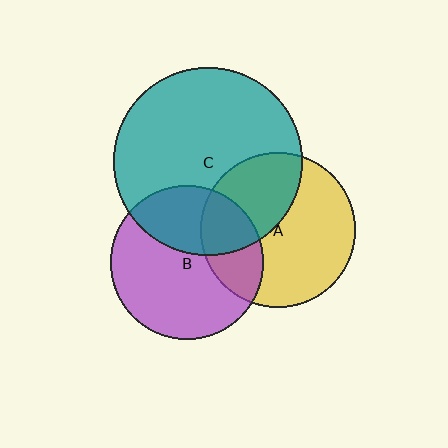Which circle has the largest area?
Circle C (teal).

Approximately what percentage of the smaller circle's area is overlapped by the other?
Approximately 40%.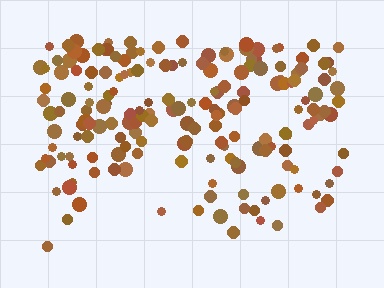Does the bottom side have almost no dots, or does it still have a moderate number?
Still a moderate number, just noticeably fewer than the top.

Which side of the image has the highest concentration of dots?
The top.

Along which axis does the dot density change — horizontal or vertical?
Vertical.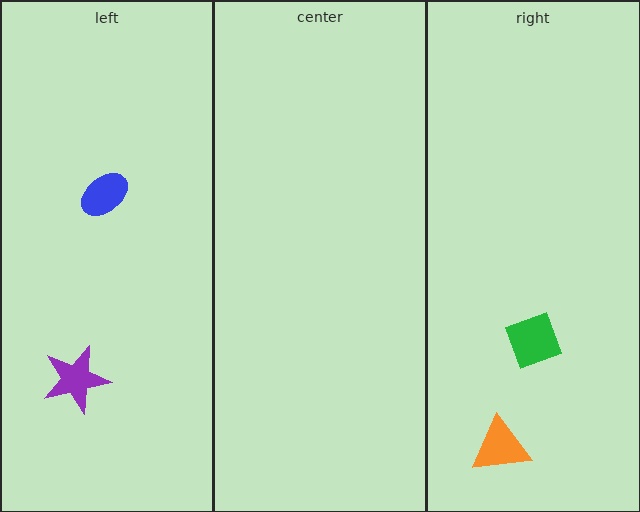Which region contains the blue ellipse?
The left region.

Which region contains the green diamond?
The right region.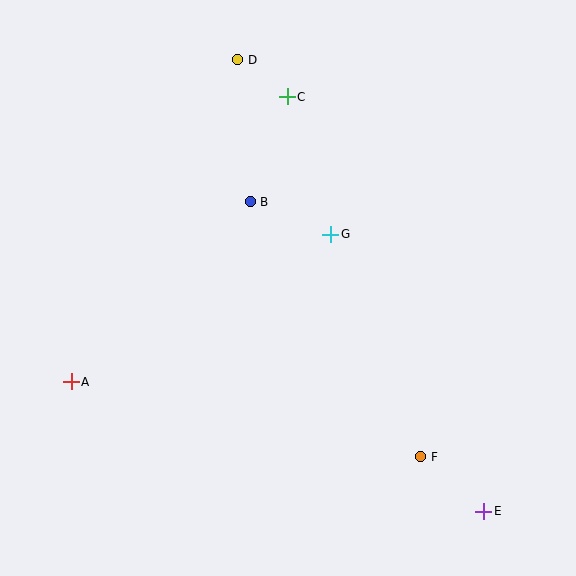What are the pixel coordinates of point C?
Point C is at (287, 97).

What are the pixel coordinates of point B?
Point B is at (250, 202).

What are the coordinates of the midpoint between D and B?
The midpoint between D and B is at (244, 131).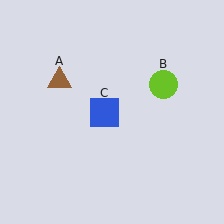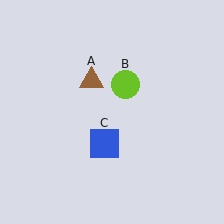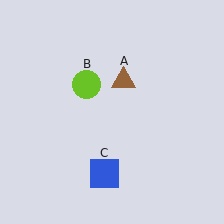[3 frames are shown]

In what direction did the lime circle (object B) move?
The lime circle (object B) moved left.